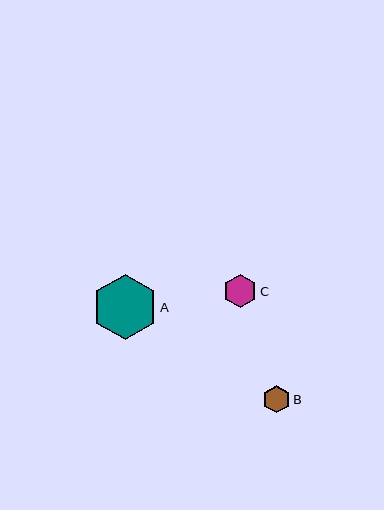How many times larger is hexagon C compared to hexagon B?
Hexagon C is approximately 1.2 times the size of hexagon B.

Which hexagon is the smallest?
Hexagon B is the smallest with a size of approximately 27 pixels.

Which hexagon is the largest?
Hexagon A is the largest with a size of approximately 65 pixels.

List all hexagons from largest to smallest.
From largest to smallest: A, C, B.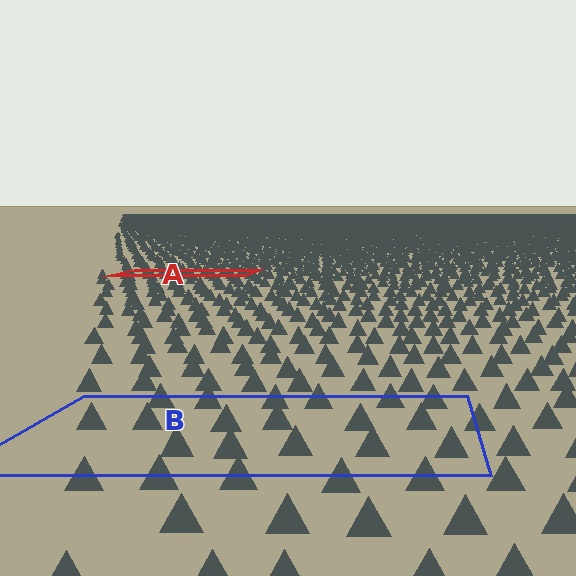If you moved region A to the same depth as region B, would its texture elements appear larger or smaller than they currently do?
They would appear larger. At a closer depth, the same texture elements are projected at a bigger on-screen size.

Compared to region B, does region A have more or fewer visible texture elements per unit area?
Region A has more texture elements per unit area — they are packed more densely because it is farther away.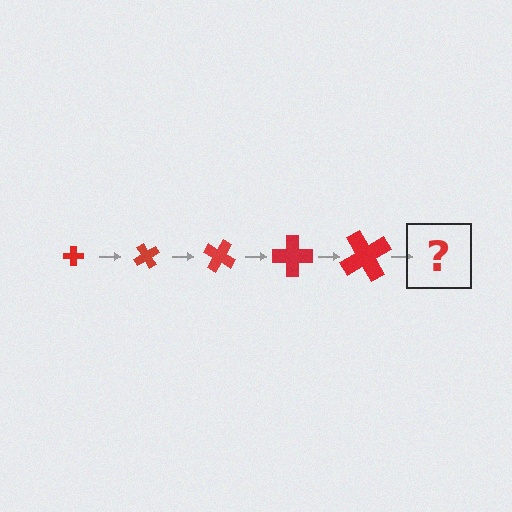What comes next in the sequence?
The next element should be a cross, larger than the previous one and rotated 300 degrees from the start.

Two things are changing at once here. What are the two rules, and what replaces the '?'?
The two rules are that the cross grows larger each step and it rotates 60 degrees each step. The '?' should be a cross, larger than the previous one and rotated 300 degrees from the start.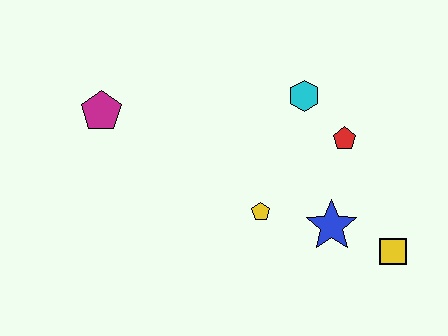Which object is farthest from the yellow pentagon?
The magenta pentagon is farthest from the yellow pentagon.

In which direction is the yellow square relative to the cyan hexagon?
The yellow square is below the cyan hexagon.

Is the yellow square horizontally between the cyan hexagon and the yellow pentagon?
No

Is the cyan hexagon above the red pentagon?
Yes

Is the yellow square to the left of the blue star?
No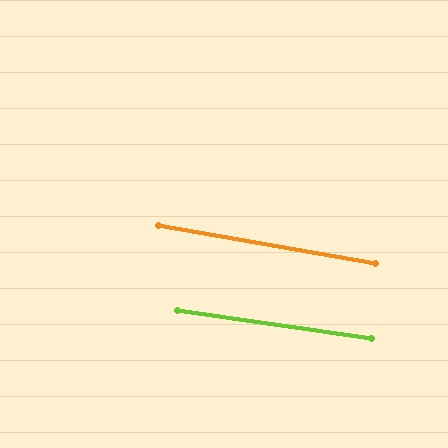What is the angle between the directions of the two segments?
Approximately 2 degrees.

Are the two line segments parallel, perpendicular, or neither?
Parallel — their directions differ by only 1.7°.